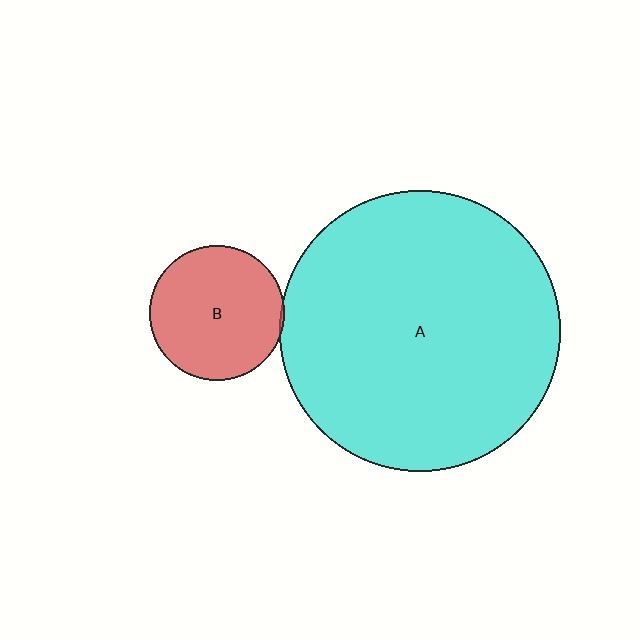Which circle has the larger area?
Circle A (cyan).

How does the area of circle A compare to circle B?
Approximately 4.3 times.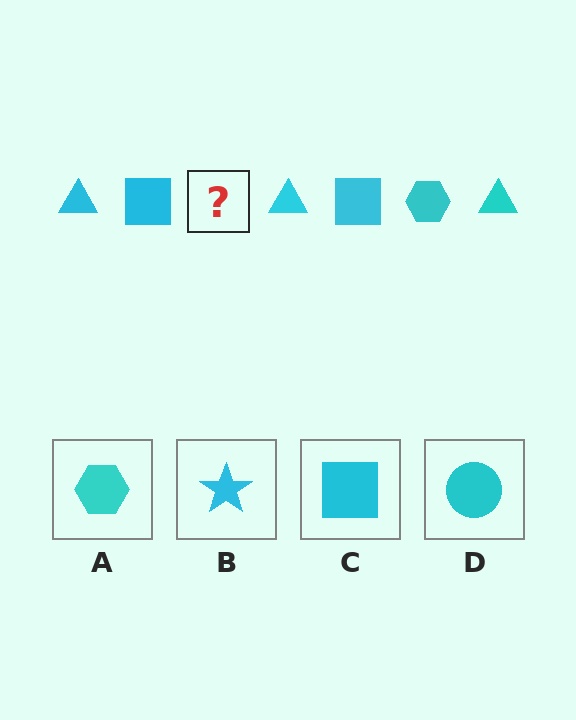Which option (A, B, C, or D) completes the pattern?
A.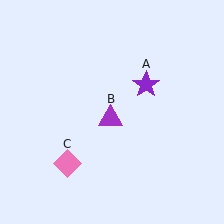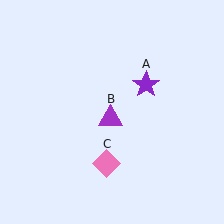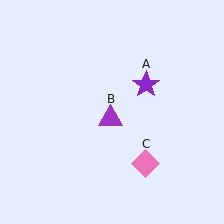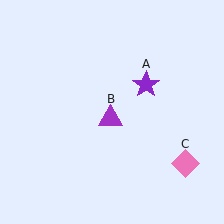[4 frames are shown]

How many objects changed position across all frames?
1 object changed position: pink diamond (object C).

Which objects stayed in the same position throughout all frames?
Purple star (object A) and purple triangle (object B) remained stationary.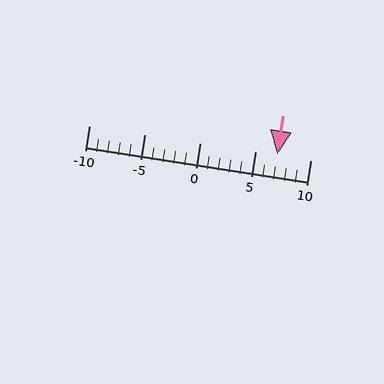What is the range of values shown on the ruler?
The ruler shows values from -10 to 10.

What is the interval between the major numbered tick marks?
The major tick marks are spaced 5 units apart.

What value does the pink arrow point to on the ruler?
The pink arrow points to approximately 7.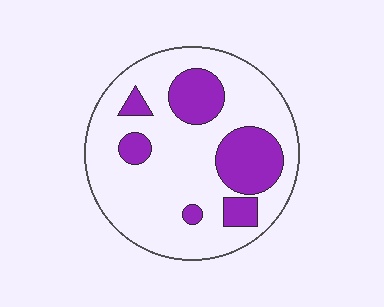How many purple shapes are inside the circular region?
6.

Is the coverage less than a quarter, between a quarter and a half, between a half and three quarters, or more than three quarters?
Between a quarter and a half.